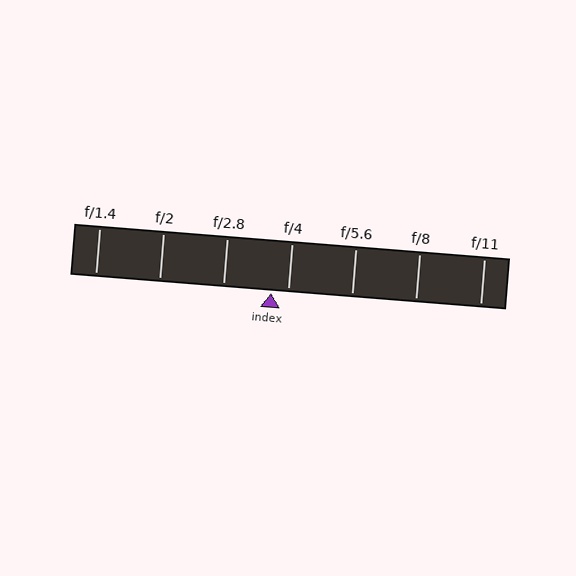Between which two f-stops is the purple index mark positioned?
The index mark is between f/2.8 and f/4.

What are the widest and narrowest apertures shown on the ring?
The widest aperture shown is f/1.4 and the narrowest is f/11.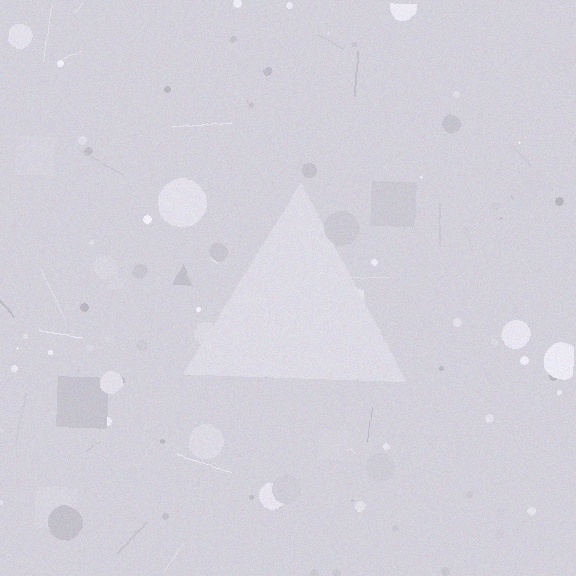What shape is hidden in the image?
A triangle is hidden in the image.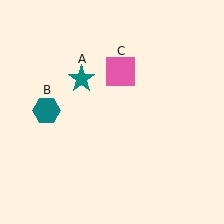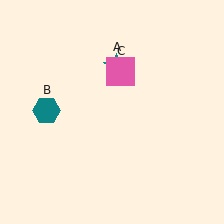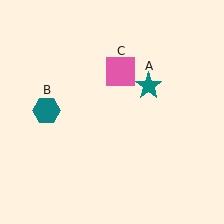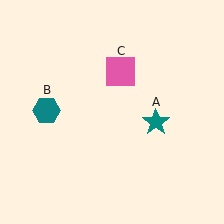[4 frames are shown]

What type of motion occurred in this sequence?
The teal star (object A) rotated clockwise around the center of the scene.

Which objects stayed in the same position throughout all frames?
Teal hexagon (object B) and pink square (object C) remained stationary.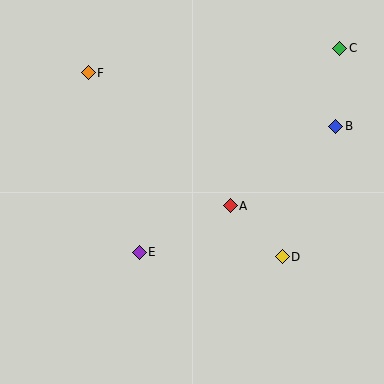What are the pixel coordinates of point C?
Point C is at (340, 48).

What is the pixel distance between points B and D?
The distance between B and D is 141 pixels.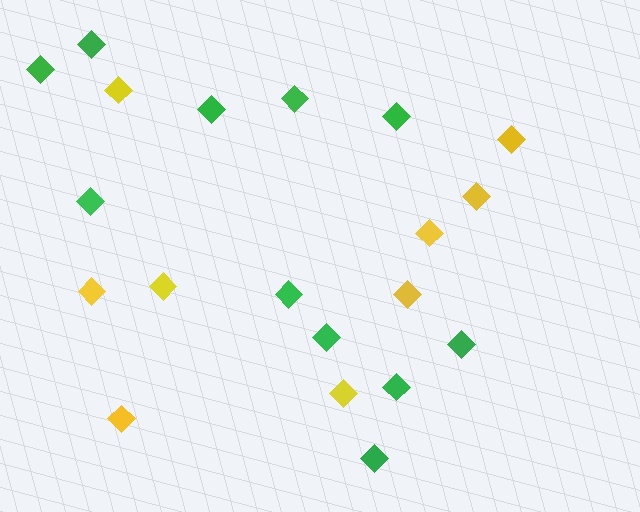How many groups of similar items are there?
There are 2 groups: one group of green diamonds (11) and one group of yellow diamonds (9).